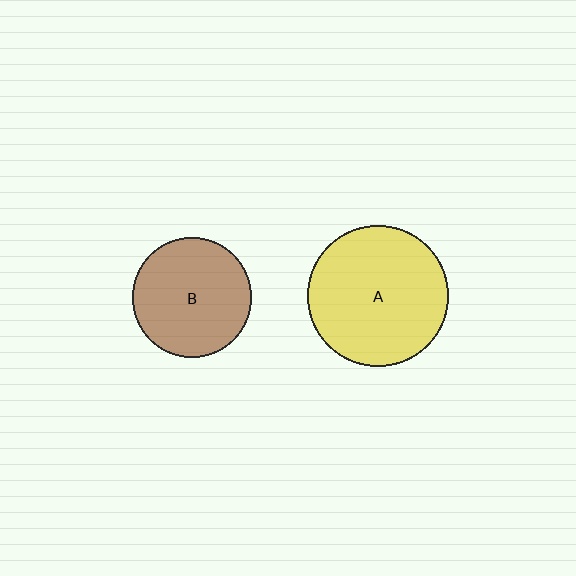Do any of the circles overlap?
No, none of the circles overlap.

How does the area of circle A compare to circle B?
Approximately 1.4 times.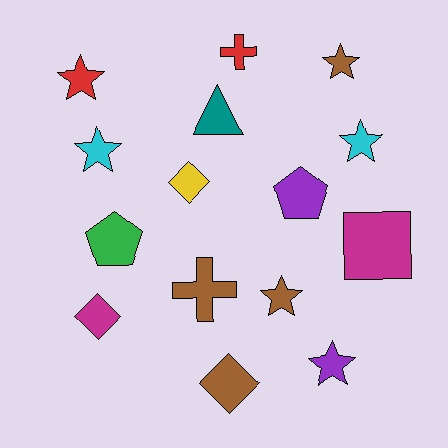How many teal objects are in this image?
There is 1 teal object.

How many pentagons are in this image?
There are 2 pentagons.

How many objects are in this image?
There are 15 objects.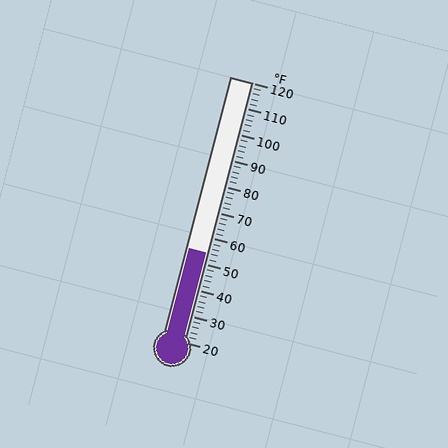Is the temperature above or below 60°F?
The temperature is below 60°F.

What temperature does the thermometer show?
The thermometer shows approximately 54°F.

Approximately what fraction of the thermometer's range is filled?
The thermometer is filled to approximately 35% of its range.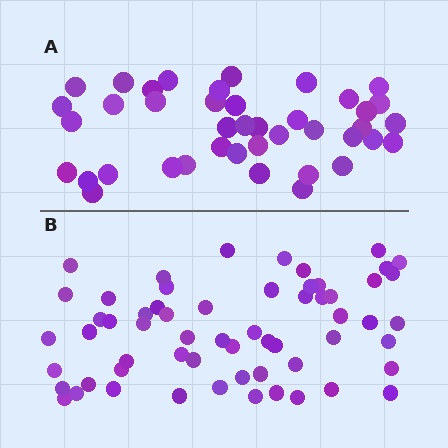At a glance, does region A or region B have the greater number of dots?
Region B (the bottom region) has more dots.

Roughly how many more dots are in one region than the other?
Region B has approximately 20 more dots than region A.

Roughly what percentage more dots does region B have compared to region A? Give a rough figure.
About 45% more.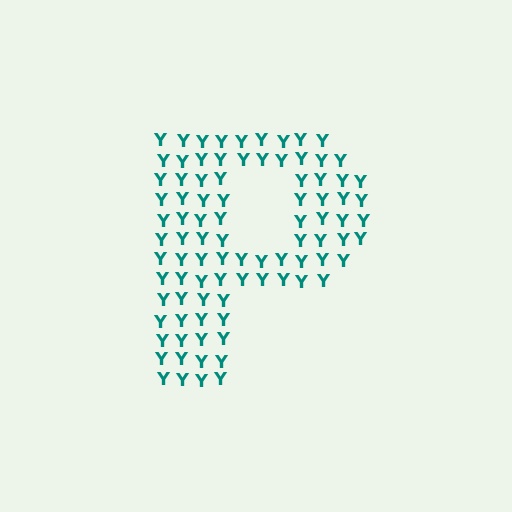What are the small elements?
The small elements are letter Y's.